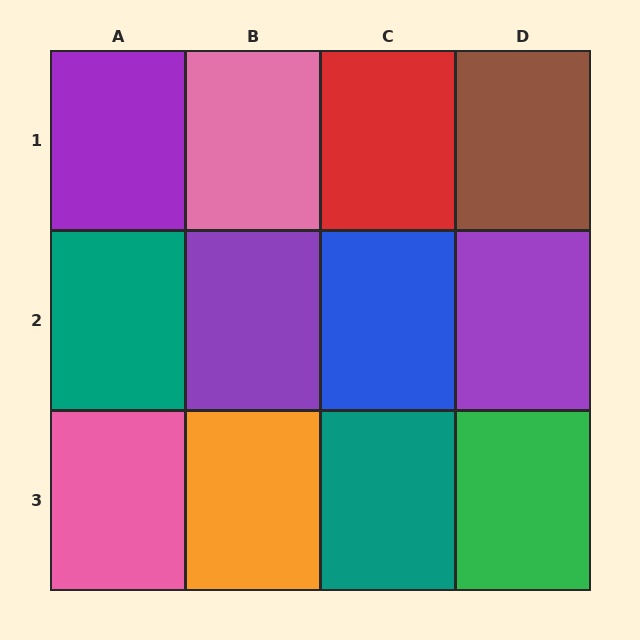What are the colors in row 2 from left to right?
Teal, purple, blue, purple.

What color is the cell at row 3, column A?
Pink.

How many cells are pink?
2 cells are pink.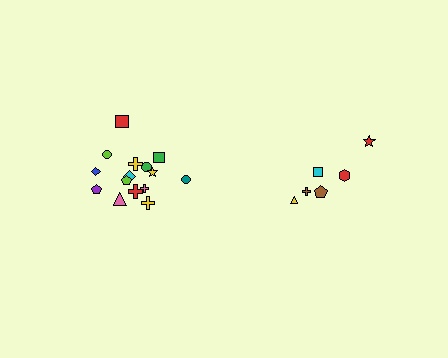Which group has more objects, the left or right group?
The left group.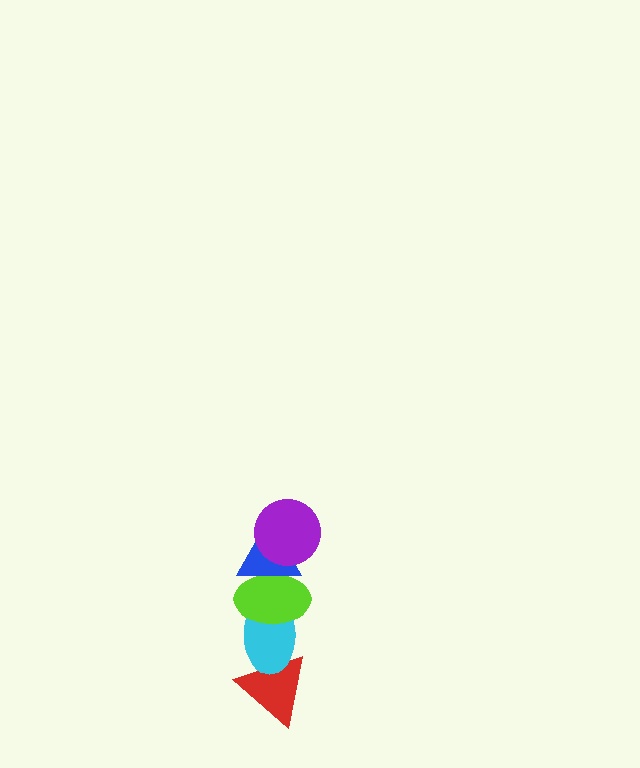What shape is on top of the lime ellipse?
The blue triangle is on top of the lime ellipse.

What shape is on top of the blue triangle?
The purple circle is on top of the blue triangle.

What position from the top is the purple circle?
The purple circle is 1st from the top.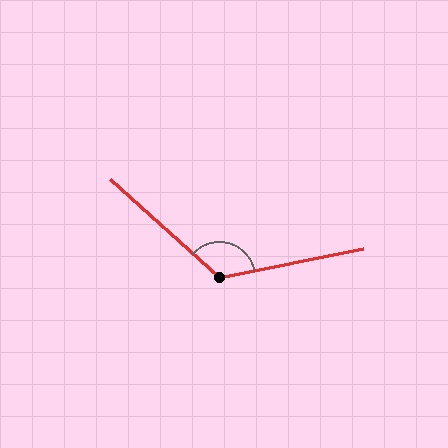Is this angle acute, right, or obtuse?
It is obtuse.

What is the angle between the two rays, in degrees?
Approximately 127 degrees.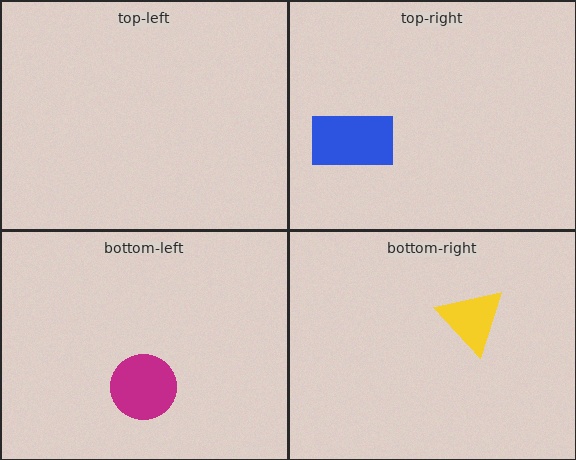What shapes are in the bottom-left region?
The magenta circle.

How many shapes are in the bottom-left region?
1.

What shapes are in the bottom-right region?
The yellow triangle.